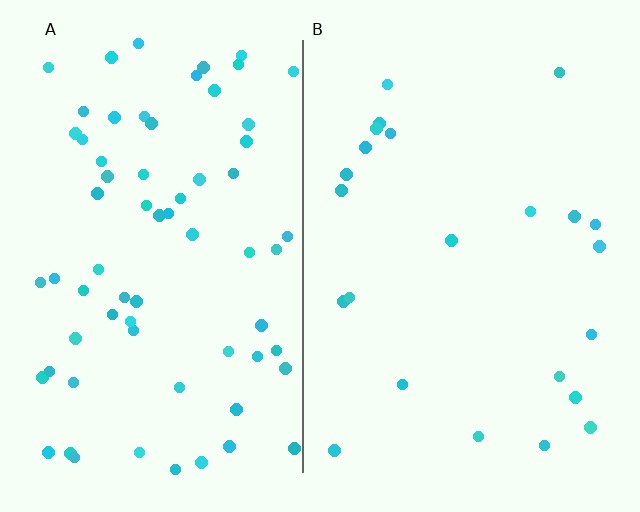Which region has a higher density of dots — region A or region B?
A (the left).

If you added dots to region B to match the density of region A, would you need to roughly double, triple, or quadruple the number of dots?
Approximately triple.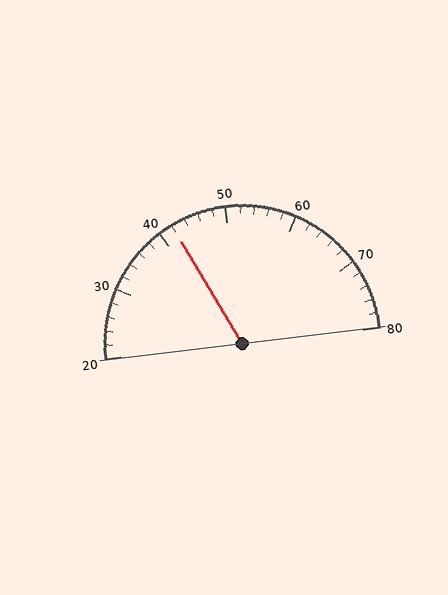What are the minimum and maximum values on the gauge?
The gauge ranges from 20 to 80.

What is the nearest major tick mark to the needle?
The nearest major tick mark is 40.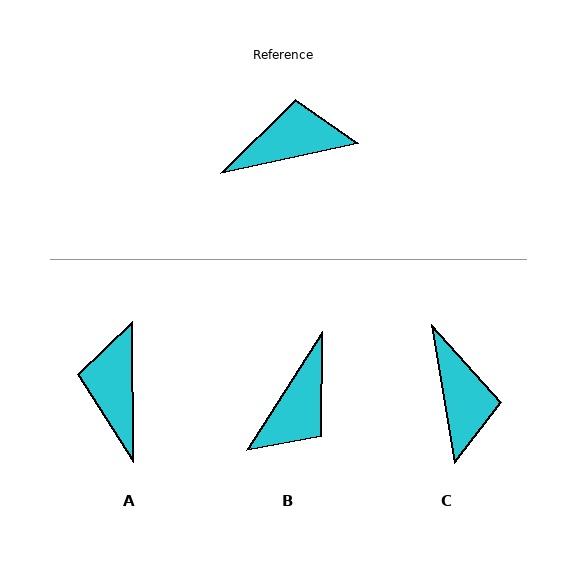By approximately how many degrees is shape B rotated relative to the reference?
Approximately 135 degrees clockwise.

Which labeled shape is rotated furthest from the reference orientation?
B, about 135 degrees away.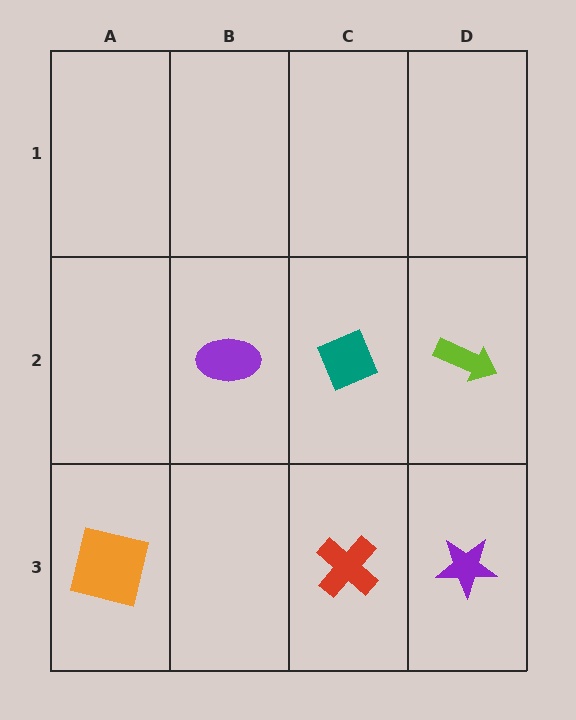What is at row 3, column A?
An orange square.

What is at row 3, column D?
A purple star.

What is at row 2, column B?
A purple ellipse.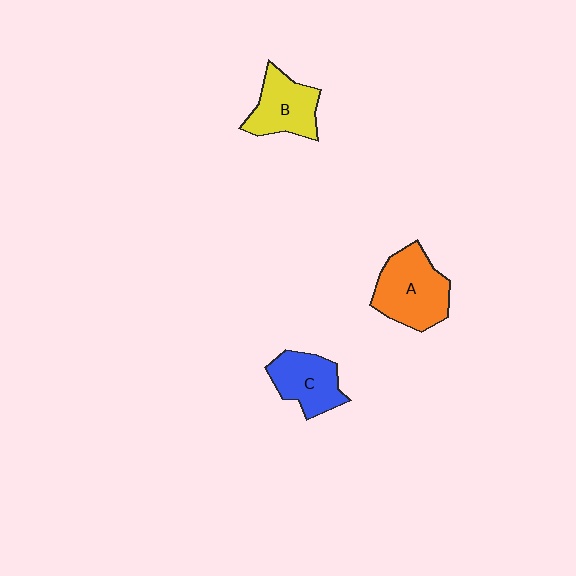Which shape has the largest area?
Shape A (orange).